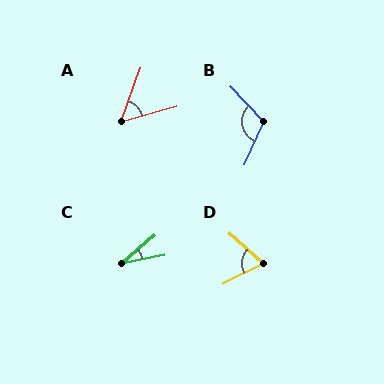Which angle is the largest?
B, at approximately 112 degrees.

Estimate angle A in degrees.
Approximately 54 degrees.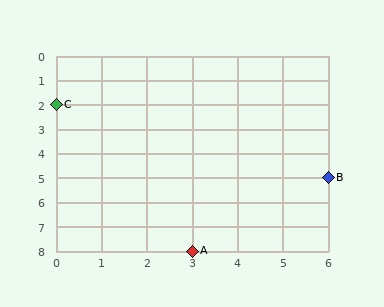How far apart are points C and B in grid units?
Points C and B are 6 columns and 3 rows apart (about 6.7 grid units diagonally).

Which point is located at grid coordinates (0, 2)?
Point C is at (0, 2).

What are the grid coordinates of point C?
Point C is at grid coordinates (0, 2).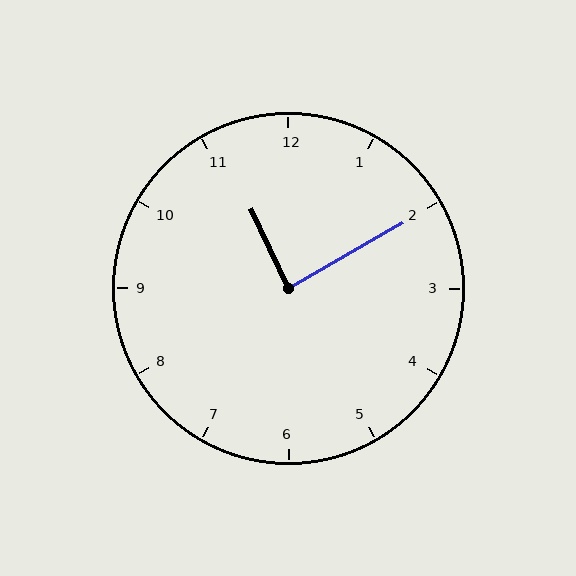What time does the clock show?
11:10.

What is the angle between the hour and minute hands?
Approximately 85 degrees.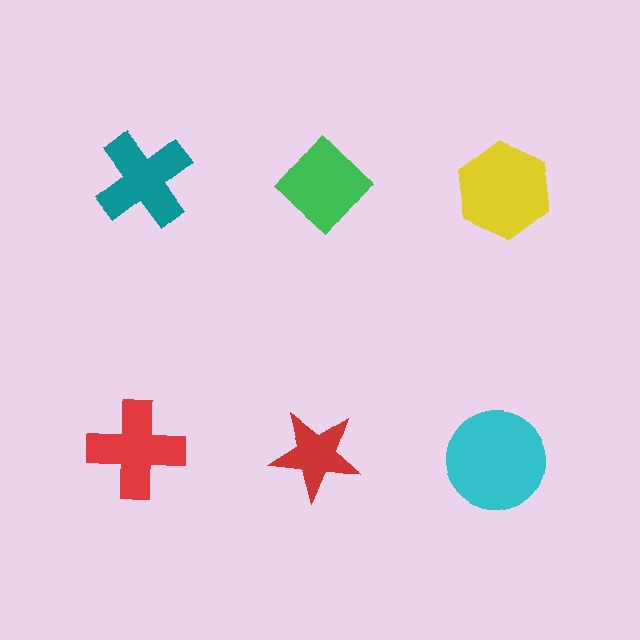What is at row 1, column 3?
A yellow hexagon.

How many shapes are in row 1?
3 shapes.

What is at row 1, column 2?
A green diamond.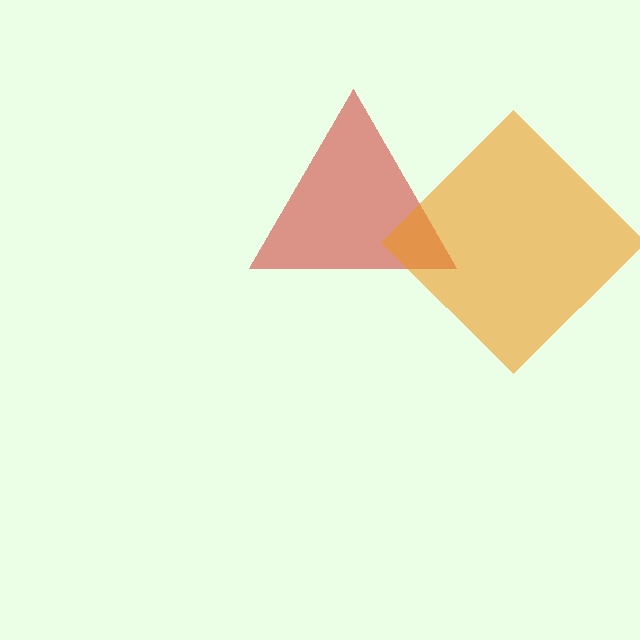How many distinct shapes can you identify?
There are 2 distinct shapes: a red triangle, an orange diamond.